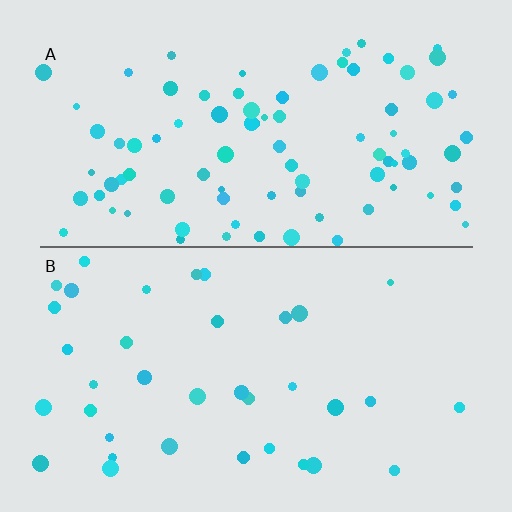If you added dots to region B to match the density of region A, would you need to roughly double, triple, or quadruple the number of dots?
Approximately double.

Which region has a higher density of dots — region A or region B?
A (the top).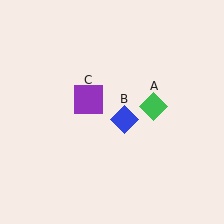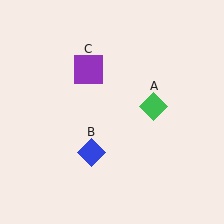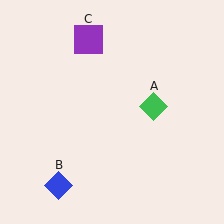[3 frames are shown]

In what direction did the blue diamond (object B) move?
The blue diamond (object B) moved down and to the left.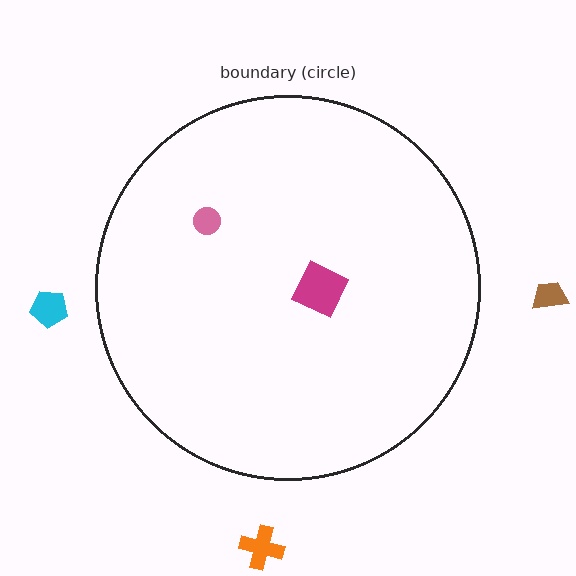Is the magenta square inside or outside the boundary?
Inside.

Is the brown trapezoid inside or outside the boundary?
Outside.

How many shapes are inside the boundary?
2 inside, 3 outside.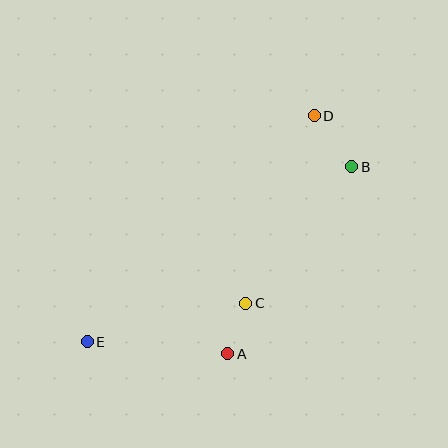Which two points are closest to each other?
Points A and C are closest to each other.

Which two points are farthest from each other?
Points D and E are farthest from each other.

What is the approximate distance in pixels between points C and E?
The distance between C and E is approximately 163 pixels.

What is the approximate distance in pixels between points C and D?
The distance between C and D is approximately 199 pixels.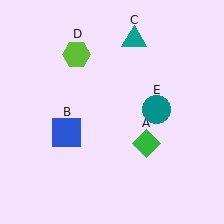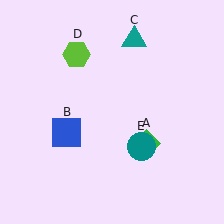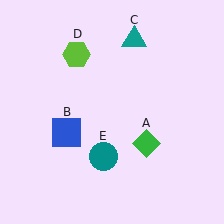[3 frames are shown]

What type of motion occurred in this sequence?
The teal circle (object E) rotated clockwise around the center of the scene.